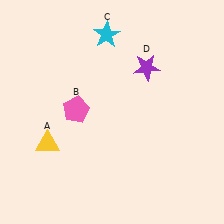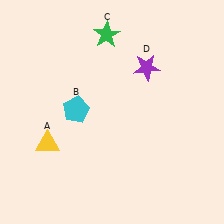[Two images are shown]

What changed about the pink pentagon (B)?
In Image 1, B is pink. In Image 2, it changed to cyan.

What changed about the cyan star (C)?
In Image 1, C is cyan. In Image 2, it changed to green.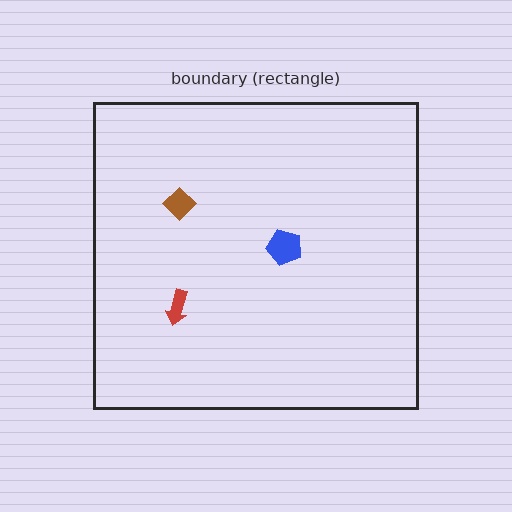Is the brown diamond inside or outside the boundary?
Inside.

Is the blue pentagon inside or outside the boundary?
Inside.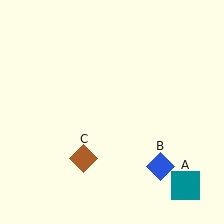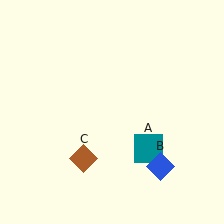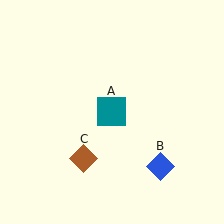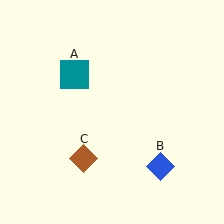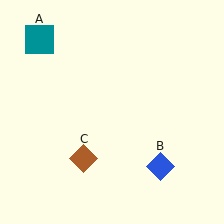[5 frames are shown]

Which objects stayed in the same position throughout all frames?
Blue diamond (object B) and brown diamond (object C) remained stationary.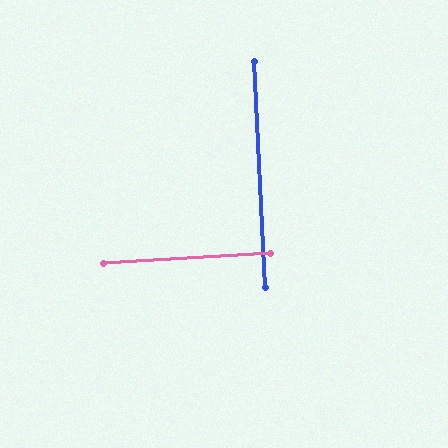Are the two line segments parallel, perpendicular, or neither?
Perpendicular — they meet at approximately 90°.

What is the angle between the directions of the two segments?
Approximately 90 degrees.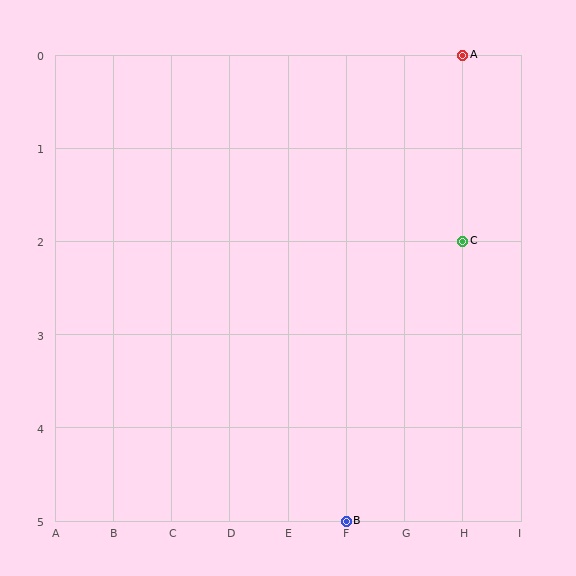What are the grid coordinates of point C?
Point C is at grid coordinates (H, 2).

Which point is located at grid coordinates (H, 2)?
Point C is at (H, 2).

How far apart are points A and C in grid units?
Points A and C are 2 rows apart.